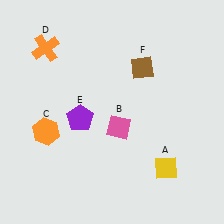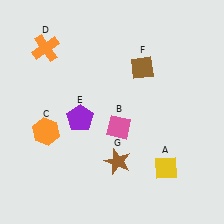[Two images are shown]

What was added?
A brown star (G) was added in Image 2.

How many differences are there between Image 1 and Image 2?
There is 1 difference between the two images.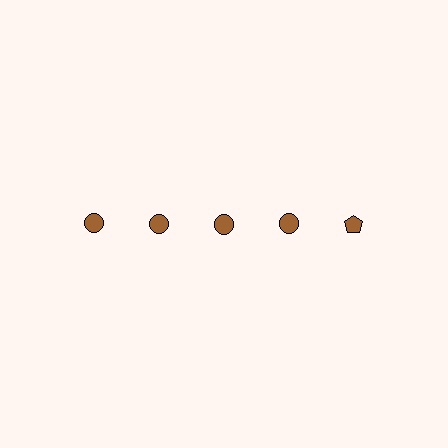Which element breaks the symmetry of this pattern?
The brown pentagon in the top row, rightmost column breaks the symmetry. All other shapes are brown circles.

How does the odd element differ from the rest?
It has a different shape: pentagon instead of circle.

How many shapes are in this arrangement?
There are 5 shapes arranged in a grid pattern.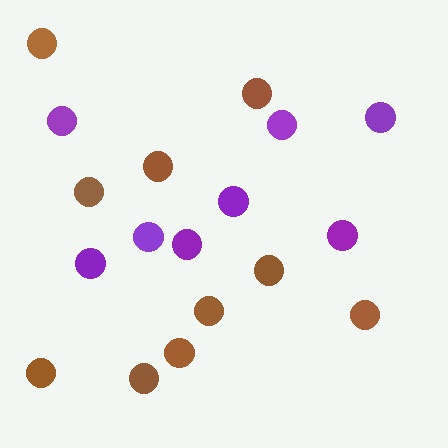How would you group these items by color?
There are 2 groups: one group of brown circles (10) and one group of purple circles (8).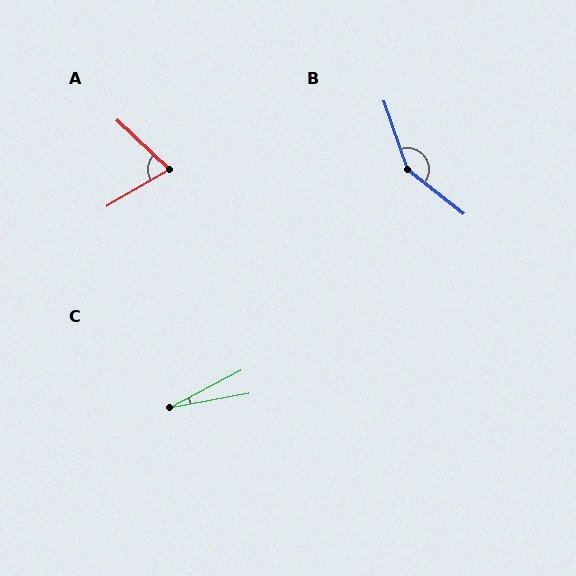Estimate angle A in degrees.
Approximately 74 degrees.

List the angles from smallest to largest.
C (18°), A (74°), B (147°).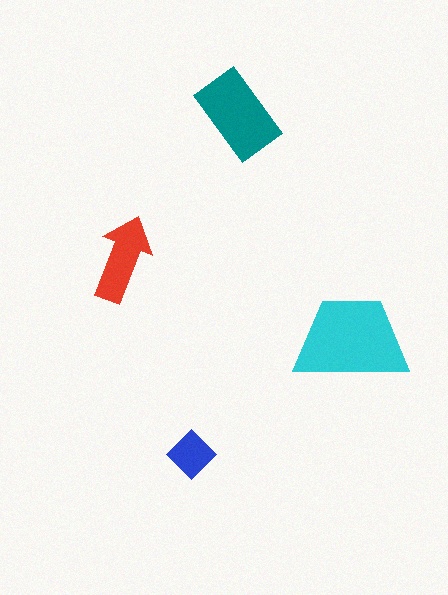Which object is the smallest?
The blue diamond.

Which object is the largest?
The cyan trapezoid.